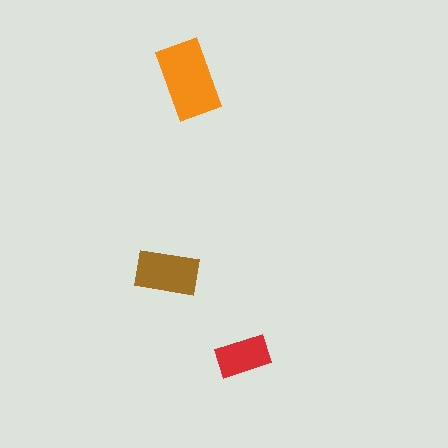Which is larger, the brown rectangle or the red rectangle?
The brown one.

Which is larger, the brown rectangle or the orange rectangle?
The orange one.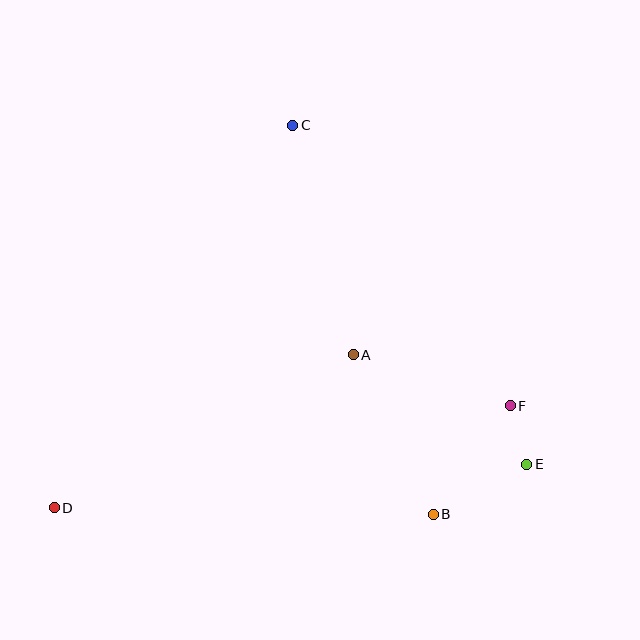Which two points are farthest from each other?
Points D and E are farthest from each other.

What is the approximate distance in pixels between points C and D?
The distance between C and D is approximately 451 pixels.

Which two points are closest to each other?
Points E and F are closest to each other.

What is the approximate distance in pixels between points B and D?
The distance between B and D is approximately 379 pixels.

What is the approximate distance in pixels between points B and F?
The distance between B and F is approximately 133 pixels.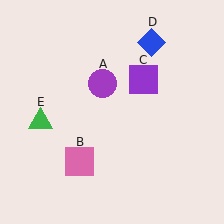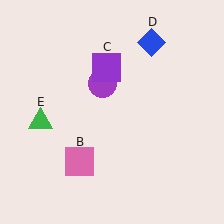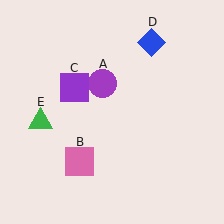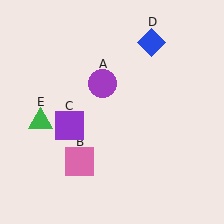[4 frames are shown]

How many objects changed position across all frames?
1 object changed position: purple square (object C).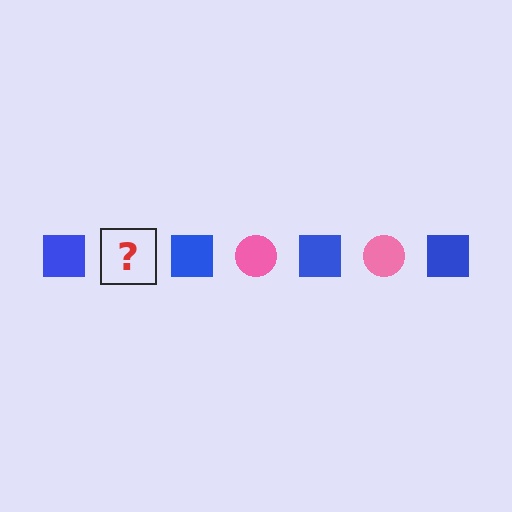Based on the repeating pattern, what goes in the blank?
The blank should be a pink circle.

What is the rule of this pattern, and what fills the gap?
The rule is that the pattern alternates between blue square and pink circle. The gap should be filled with a pink circle.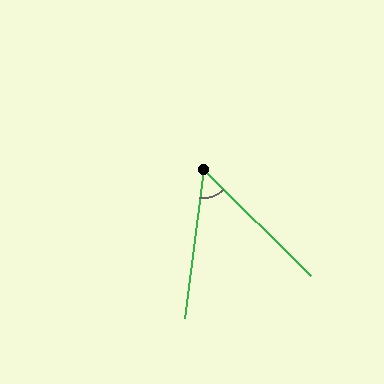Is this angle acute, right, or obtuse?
It is acute.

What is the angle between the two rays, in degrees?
Approximately 52 degrees.